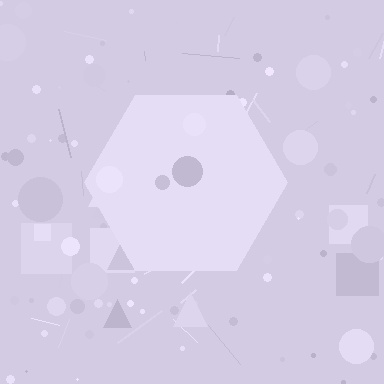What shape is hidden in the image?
A hexagon is hidden in the image.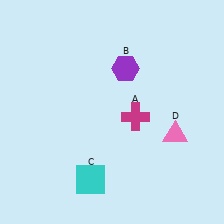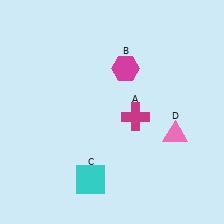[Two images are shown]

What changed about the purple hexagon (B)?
In Image 1, B is purple. In Image 2, it changed to magenta.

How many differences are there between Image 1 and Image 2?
There is 1 difference between the two images.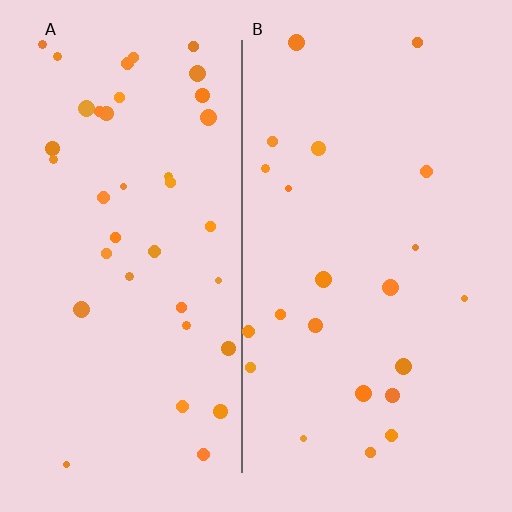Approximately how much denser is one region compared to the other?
Approximately 1.7× — region A over region B.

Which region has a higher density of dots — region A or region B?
A (the left).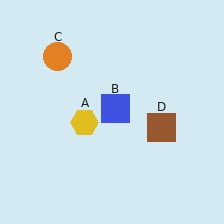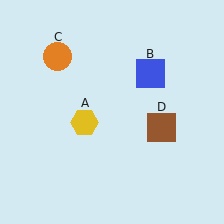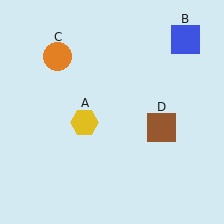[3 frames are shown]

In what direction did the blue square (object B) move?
The blue square (object B) moved up and to the right.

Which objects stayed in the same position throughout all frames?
Yellow hexagon (object A) and orange circle (object C) and brown square (object D) remained stationary.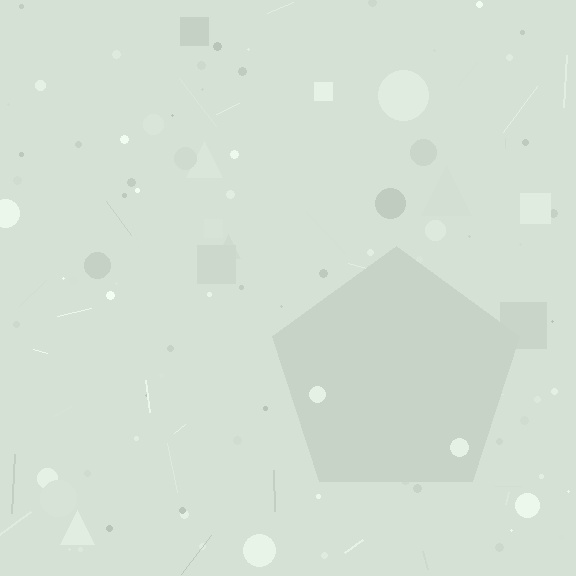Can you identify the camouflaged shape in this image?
The camouflaged shape is a pentagon.